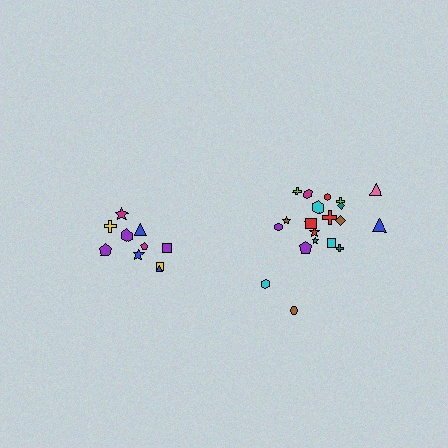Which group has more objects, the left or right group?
The right group.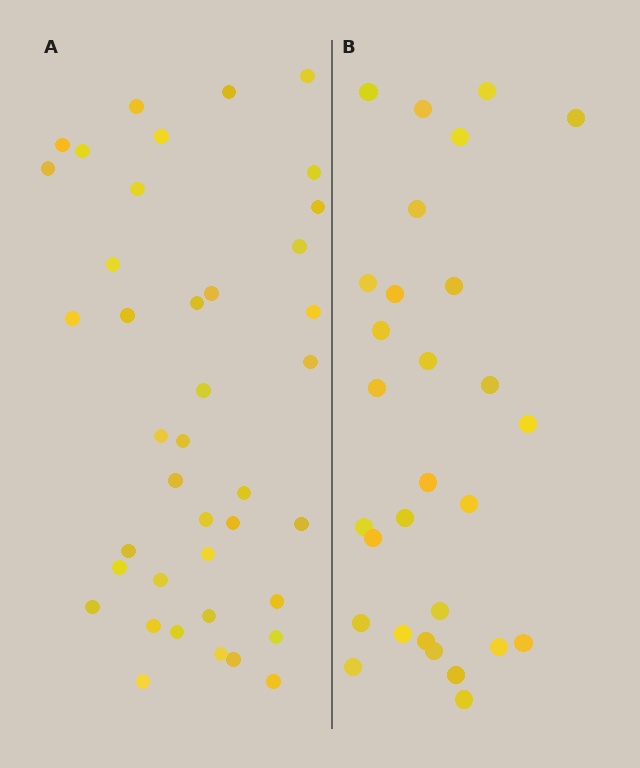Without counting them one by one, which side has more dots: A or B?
Region A (the left region) has more dots.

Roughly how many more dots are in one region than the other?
Region A has roughly 12 or so more dots than region B.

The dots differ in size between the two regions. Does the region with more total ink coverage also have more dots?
No. Region B has more total ink coverage because its dots are larger, but region A actually contains more individual dots. Total area can be misleading — the number of items is what matters here.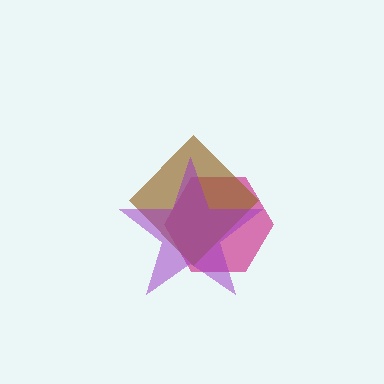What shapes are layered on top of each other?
The layered shapes are: a magenta hexagon, a brown diamond, a purple star.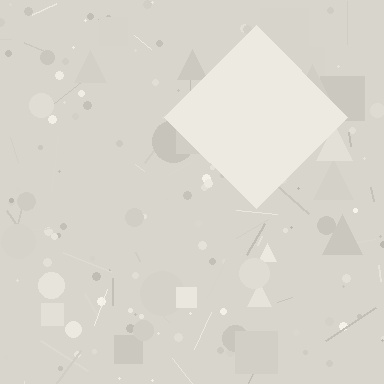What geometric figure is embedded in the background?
A diamond is embedded in the background.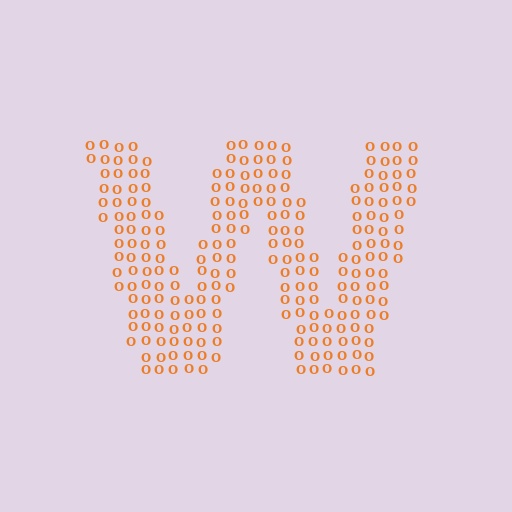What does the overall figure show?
The overall figure shows the letter W.